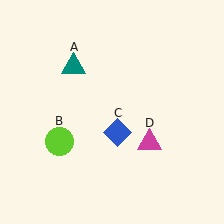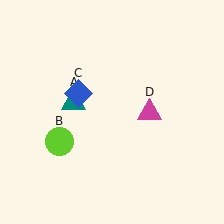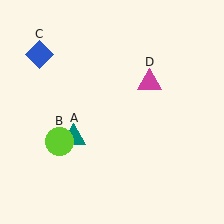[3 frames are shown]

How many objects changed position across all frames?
3 objects changed position: teal triangle (object A), blue diamond (object C), magenta triangle (object D).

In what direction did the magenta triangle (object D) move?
The magenta triangle (object D) moved up.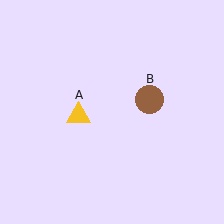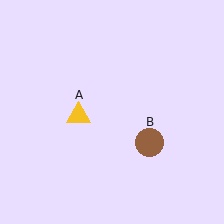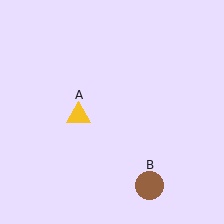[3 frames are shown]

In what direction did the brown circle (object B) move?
The brown circle (object B) moved down.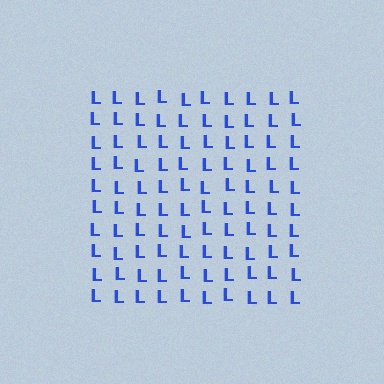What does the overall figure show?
The overall figure shows a square.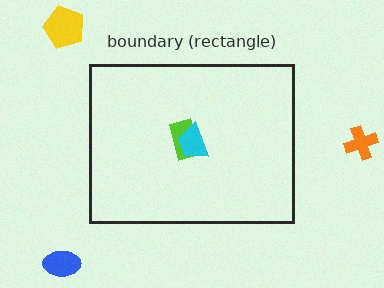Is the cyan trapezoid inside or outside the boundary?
Inside.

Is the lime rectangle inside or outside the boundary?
Inside.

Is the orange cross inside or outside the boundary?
Outside.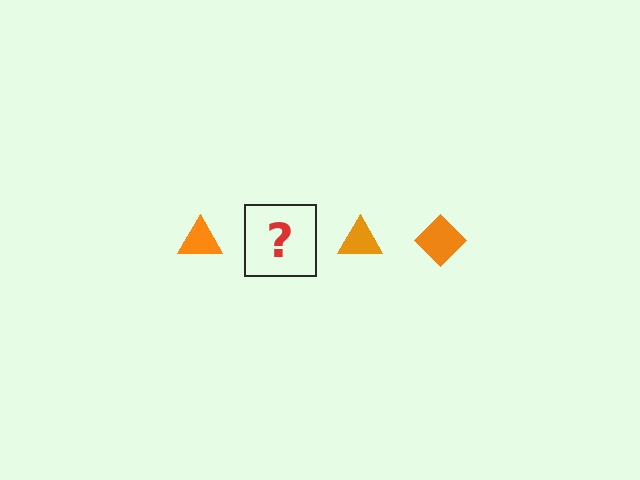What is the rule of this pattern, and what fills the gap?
The rule is that the pattern cycles through triangle, diamond shapes in orange. The gap should be filled with an orange diamond.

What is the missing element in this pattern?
The missing element is an orange diamond.